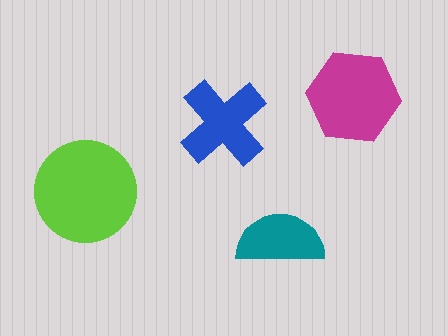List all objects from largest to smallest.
The lime circle, the magenta hexagon, the blue cross, the teal semicircle.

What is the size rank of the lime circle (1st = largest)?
1st.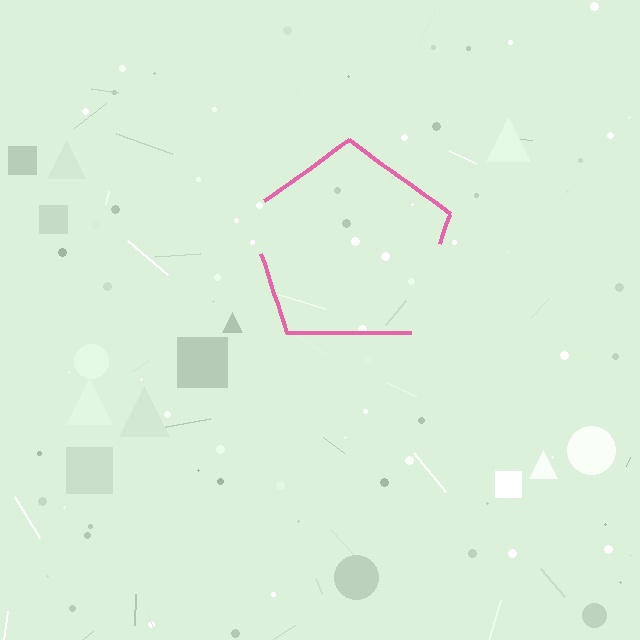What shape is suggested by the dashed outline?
The dashed outline suggests a pentagon.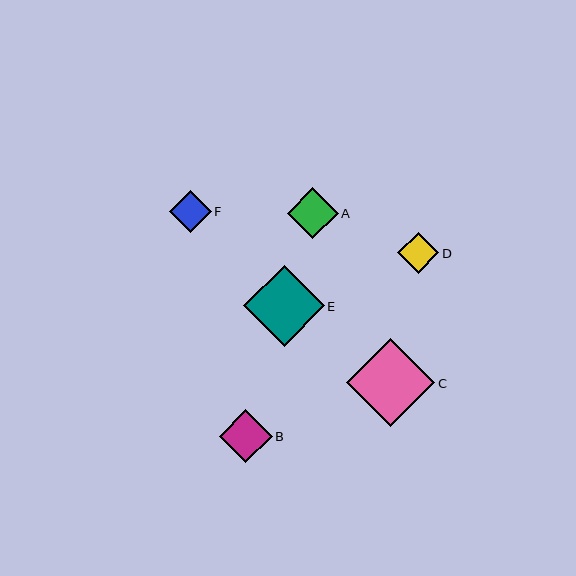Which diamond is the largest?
Diamond C is the largest with a size of approximately 88 pixels.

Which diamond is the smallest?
Diamond D is the smallest with a size of approximately 42 pixels.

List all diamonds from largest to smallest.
From largest to smallest: C, E, B, A, F, D.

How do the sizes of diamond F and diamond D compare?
Diamond F and diamond D are approximately the same size.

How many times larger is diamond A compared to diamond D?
Diamond A is approximately 1.2 times the size of diamond D.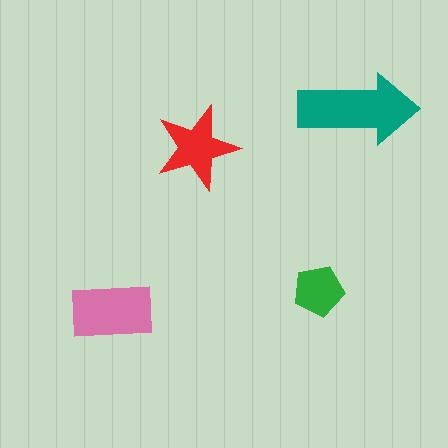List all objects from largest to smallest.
The teal arrow, the pink rectangle, the red star, the green pentagon.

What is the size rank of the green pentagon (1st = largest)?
4th.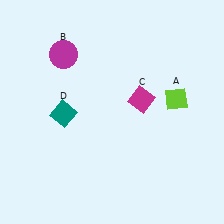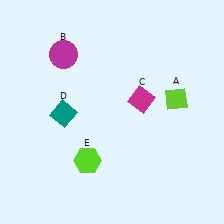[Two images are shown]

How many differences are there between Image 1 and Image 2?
There is 1 difference between the two images.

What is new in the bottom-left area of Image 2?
A lime hexagon (E) was added in the bottom-left area of Image 2.